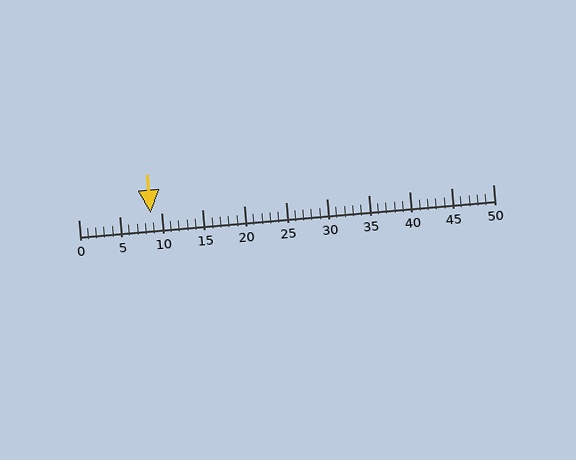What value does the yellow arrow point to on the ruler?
The yellow arrow points to approximately 9.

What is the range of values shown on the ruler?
The ruler shows values from 0 to 50.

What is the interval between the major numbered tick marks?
The major tick marks are spaced 5 units apart.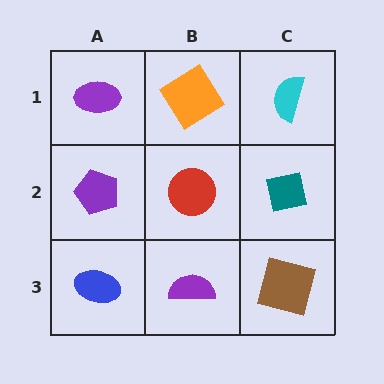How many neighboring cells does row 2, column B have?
4.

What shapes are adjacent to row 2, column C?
A cyan semicircle (row 1, column C), a brown square (row 3, column C), a red circle (row 2, column B).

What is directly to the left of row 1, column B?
A purple ellipse.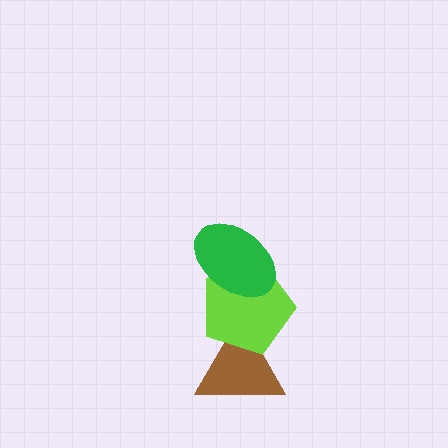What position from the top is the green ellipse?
The green ellipse is 1st from the top.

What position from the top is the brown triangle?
The brown triangle is 3rd from the top.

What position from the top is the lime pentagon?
The lime pentagon is 2nd from the top.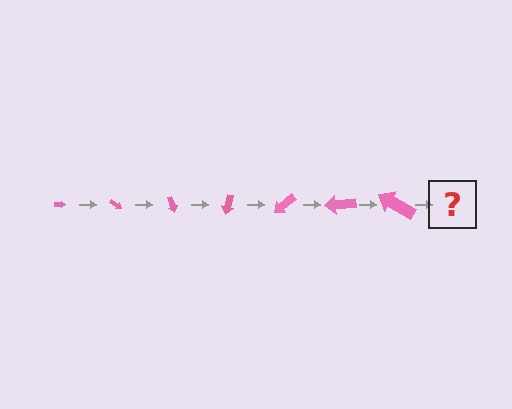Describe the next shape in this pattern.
It should be an arrow, larger than the previous one and rotated 245 degrees from the start.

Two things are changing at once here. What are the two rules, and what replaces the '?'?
The two rules are that the arrow grows larger each step and it rotates 35 degrees each step. The '?' should be an arrow, larger than the previous one and rotated 245 degrees from the start.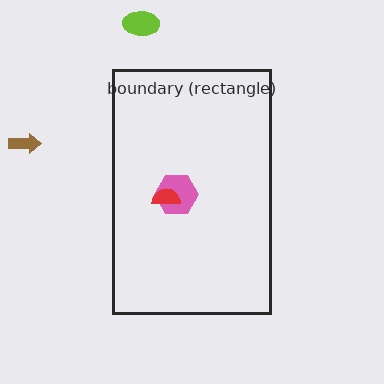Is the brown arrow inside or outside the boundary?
Outside.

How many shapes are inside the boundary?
2 inside, 2 outside.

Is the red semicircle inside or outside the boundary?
Inside.